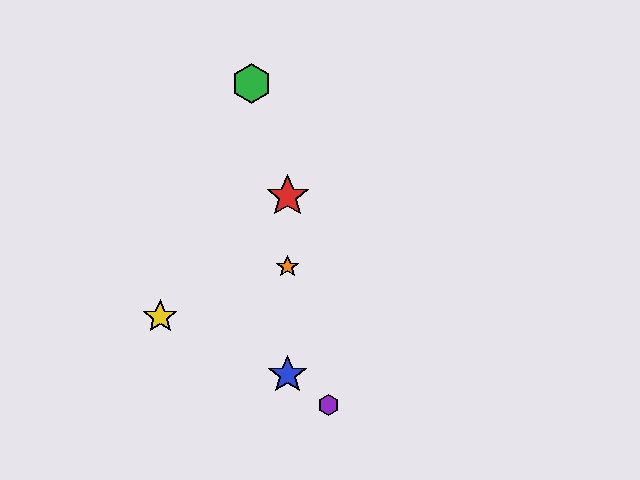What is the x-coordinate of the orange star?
The orange star is at x≈288.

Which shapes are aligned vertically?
The red star, the blue star, the orange star are aligned vertically.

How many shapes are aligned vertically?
3 shapes (the red star, the blue star, the orange star) are aligned vertically.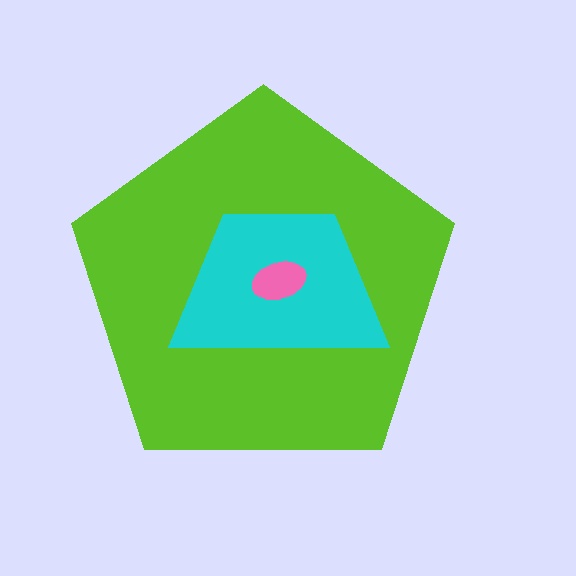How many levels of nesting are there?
3.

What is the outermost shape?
The lime pentagon.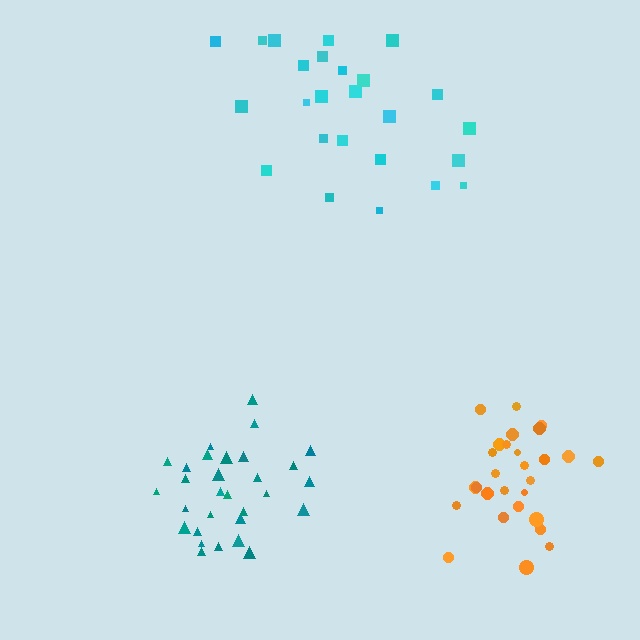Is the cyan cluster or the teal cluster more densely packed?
Teal.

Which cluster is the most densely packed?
Orange.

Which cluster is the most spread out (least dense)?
Cyan.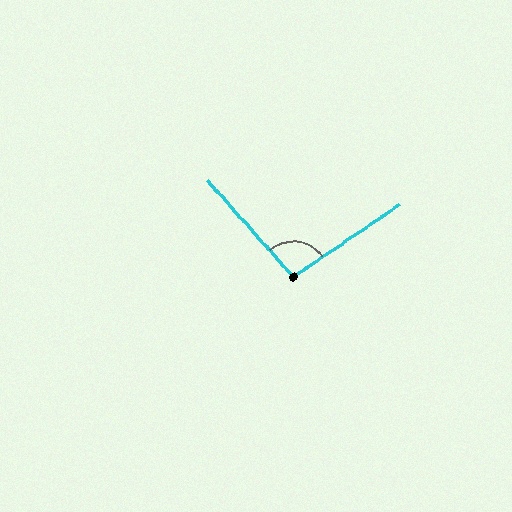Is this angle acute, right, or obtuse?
It is obtuse.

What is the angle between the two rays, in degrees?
Approximately 97 degrees.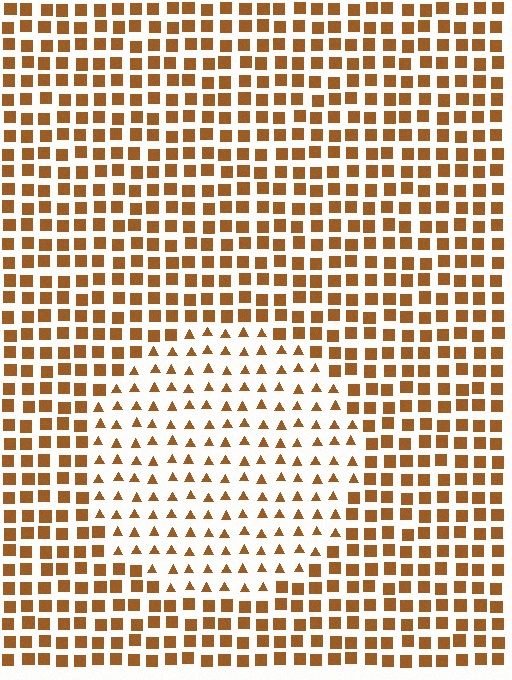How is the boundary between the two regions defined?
The boundary is defined by a change in element shape: triangles inside vs. squares outside. All elements share the same color and spacing.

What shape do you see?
I see a circle.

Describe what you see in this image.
The image is filled with small brown elements arranged in a uniform grid. A circle-shaped region contains triangles, while the surrounding area contains squares. The boundary is defined purely by the change in element shape.